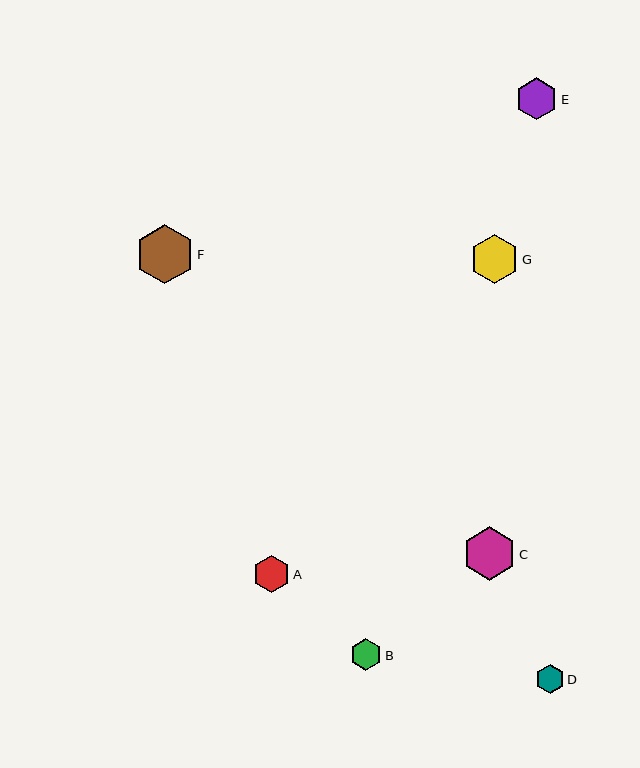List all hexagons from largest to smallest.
From largest to smallest: F, C, G, E, A, B, D.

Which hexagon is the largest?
Hexagon F is the largest with a size of approximately 59 pixels.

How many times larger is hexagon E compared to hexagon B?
Hexagon E is approximately 1.3 times the size of hexagon B.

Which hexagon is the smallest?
Hexagon D is the smallest with a size of approximately 29 pixels.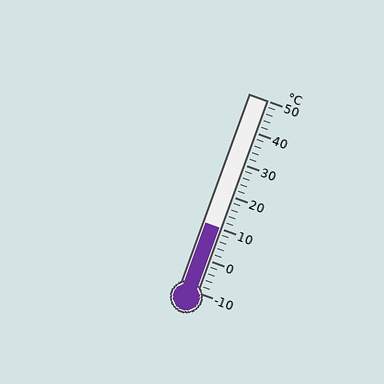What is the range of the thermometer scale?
The thermometer scale ranges from -10°C to 50°C.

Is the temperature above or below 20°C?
The temperature is below 20°C.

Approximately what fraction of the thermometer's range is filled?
The thermometer is filled to approximately 35% of its range.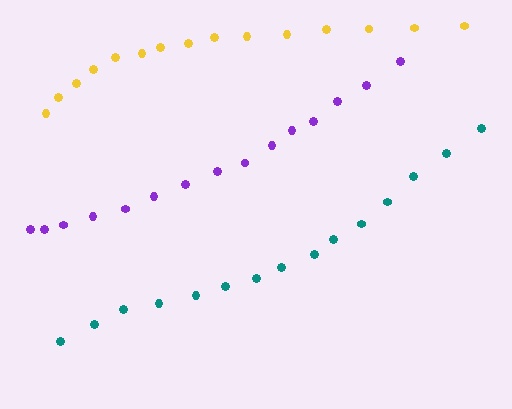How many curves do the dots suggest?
There are 3 distinct paths.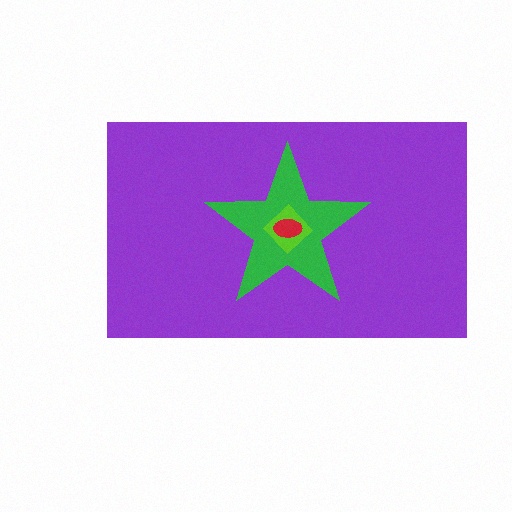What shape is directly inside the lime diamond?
The red ellipse.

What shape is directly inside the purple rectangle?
The green star.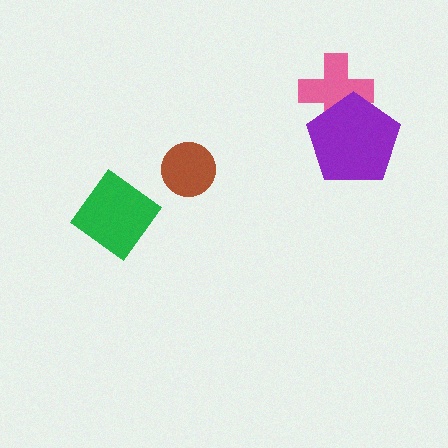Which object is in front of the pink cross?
The purple pentagon is in front of the pink cross.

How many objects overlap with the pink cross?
1 object overlaps with the pink cross.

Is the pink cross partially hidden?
Yes, it is partially covered by another shape.